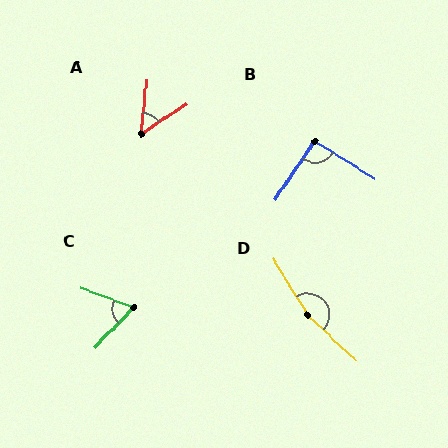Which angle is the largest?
D, at approximately 166 degrees.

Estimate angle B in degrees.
Approximately 92 degrees.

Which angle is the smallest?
A, at approximately 50 degrees.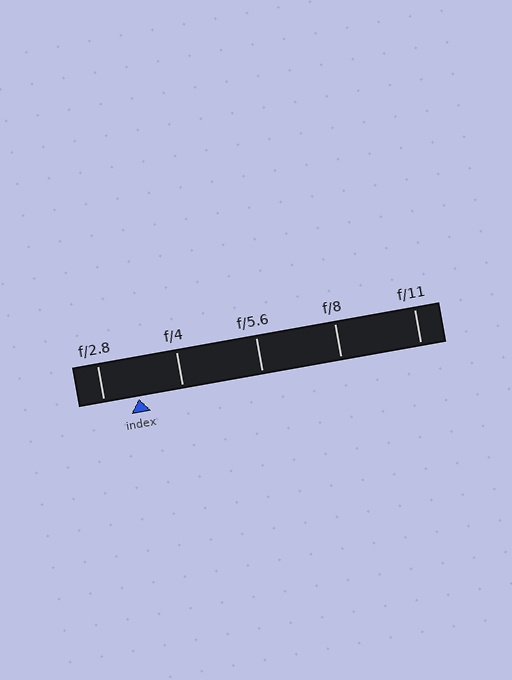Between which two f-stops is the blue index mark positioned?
The index mark is between f/2.8 and f/4.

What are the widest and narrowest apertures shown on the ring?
The widest aperture shown is f/2.8 and the narrowest is f/11.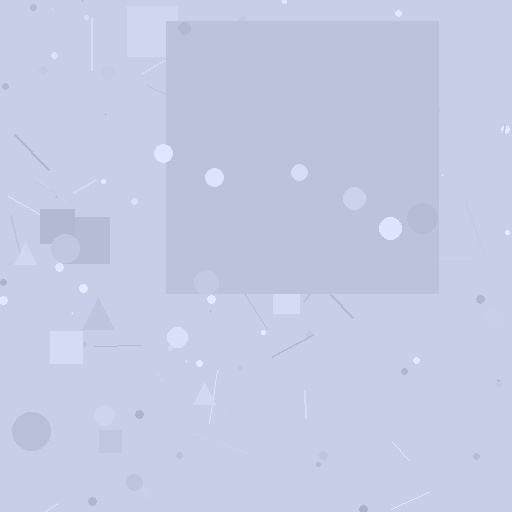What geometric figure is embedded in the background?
A square is embedded in the background.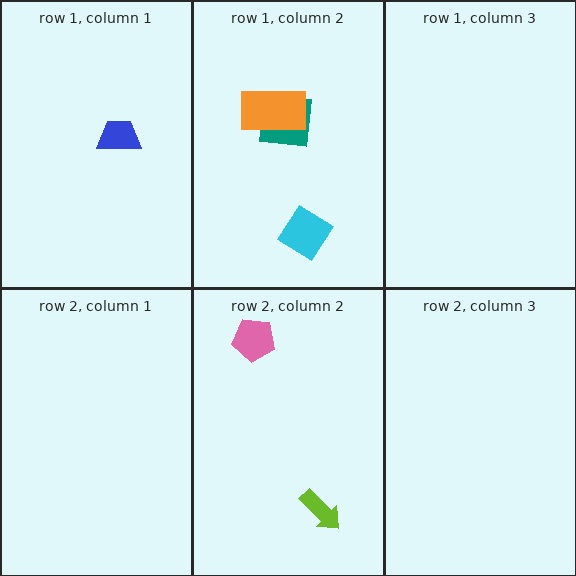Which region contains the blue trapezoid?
The row 1, column 1 region.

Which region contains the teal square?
The row 1, column 2 region.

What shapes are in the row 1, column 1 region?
The blue trapezoid.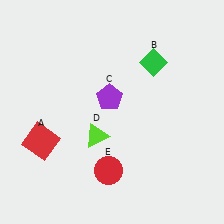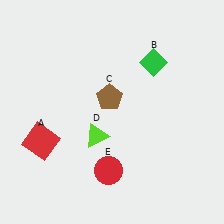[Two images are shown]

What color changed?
The pentagon (C) changed from purple in Image 1 to brown in Image 2.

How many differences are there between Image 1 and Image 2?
There is 1 difference between the two images.